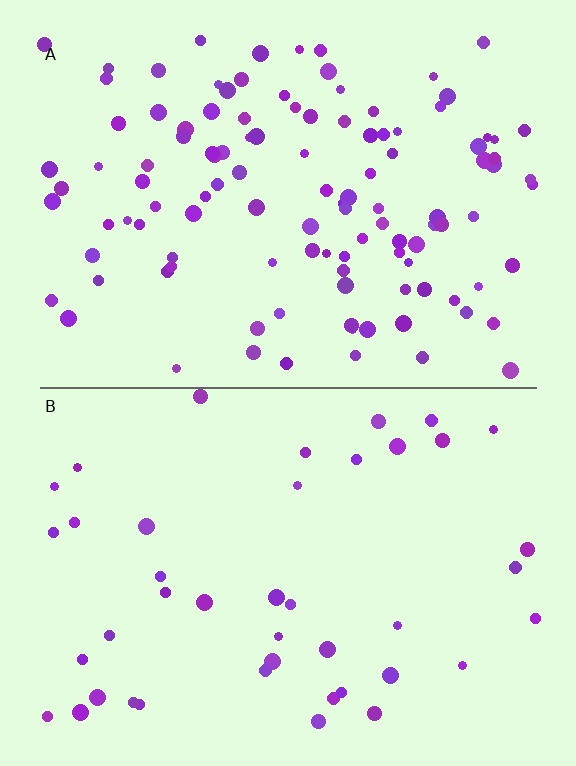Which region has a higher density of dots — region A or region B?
A (the top).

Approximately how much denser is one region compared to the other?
Approximately 2.7× — region A over region B.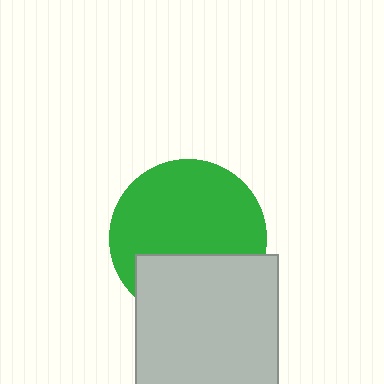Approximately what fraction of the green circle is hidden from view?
Roughly 34% of the green circle is hidden behind the light gray rectangle.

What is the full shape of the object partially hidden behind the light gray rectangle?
The partially hidden object is a green circle.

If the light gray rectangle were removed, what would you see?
You would see the complete green circle.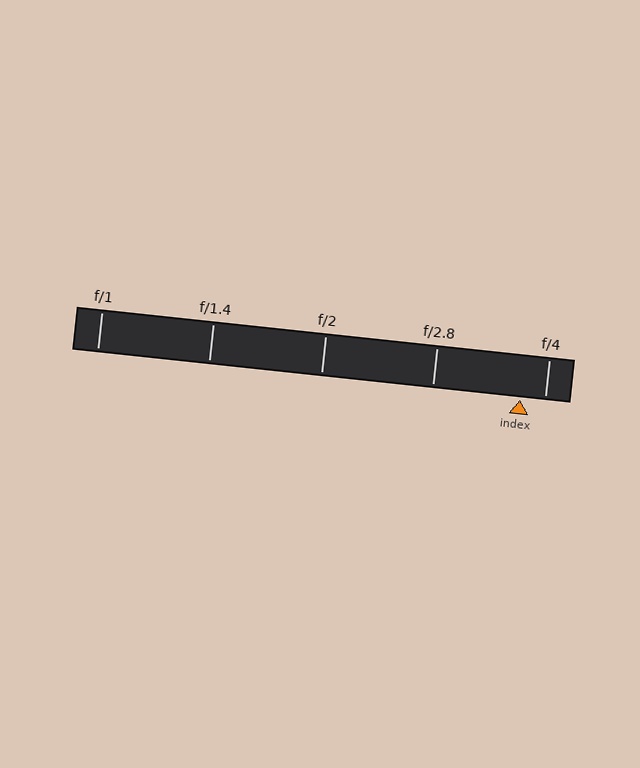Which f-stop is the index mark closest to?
The index mark is closest to f/4.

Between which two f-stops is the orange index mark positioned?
The index mark is between f/2.8 and f/4.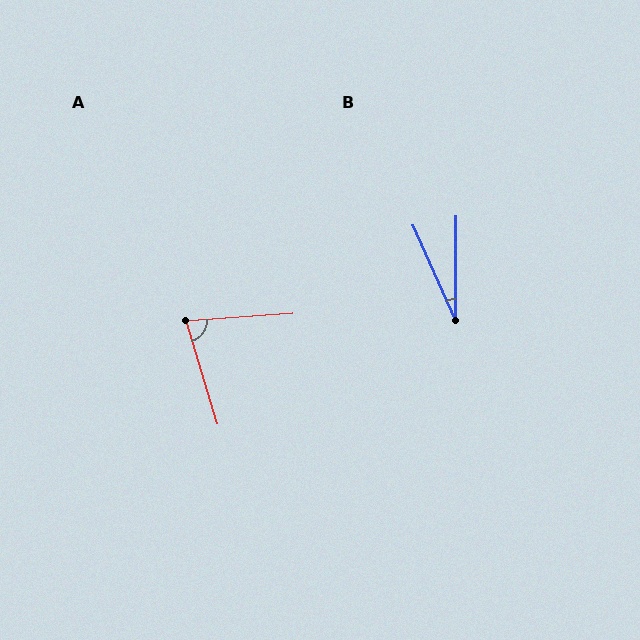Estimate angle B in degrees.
Approximately 24 degrees.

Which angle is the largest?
A, at approximately 77 degrees.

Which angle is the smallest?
B, at approximately 24 degrees.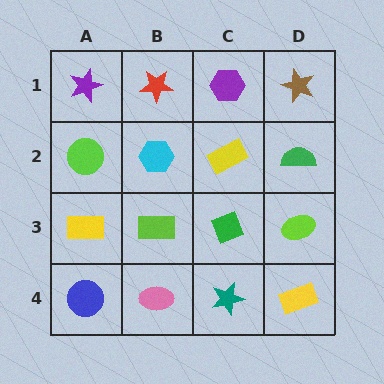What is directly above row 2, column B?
A red star.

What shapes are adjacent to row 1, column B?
A cyan hexagon (row 2, column B), a purple star (row 1, column A), a purple hexagon (row 1, column C).